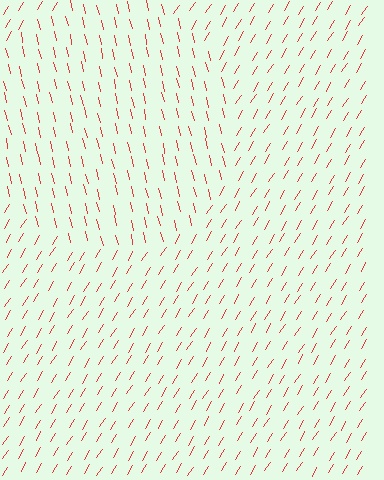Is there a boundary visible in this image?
Yes, there is a texture boundary formed by a change in line orientation.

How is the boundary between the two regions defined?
The boundary is defined purely by a change in line orientation (approximately 45 degrees difference). All lines are the same color and thickness.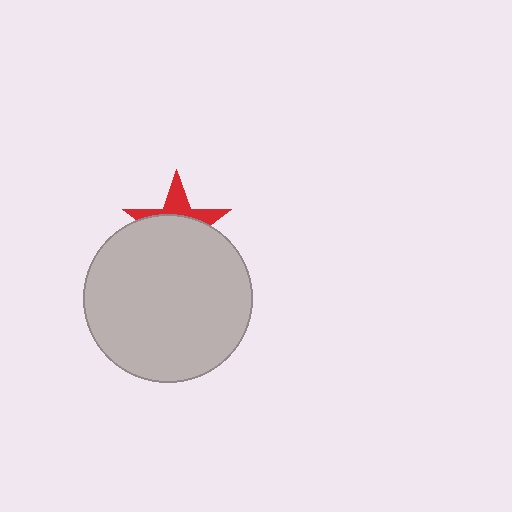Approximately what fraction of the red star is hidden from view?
Roughly 65% of the red star is hidden behind the light gray circle.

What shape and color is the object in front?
The object in front is a light gray circle.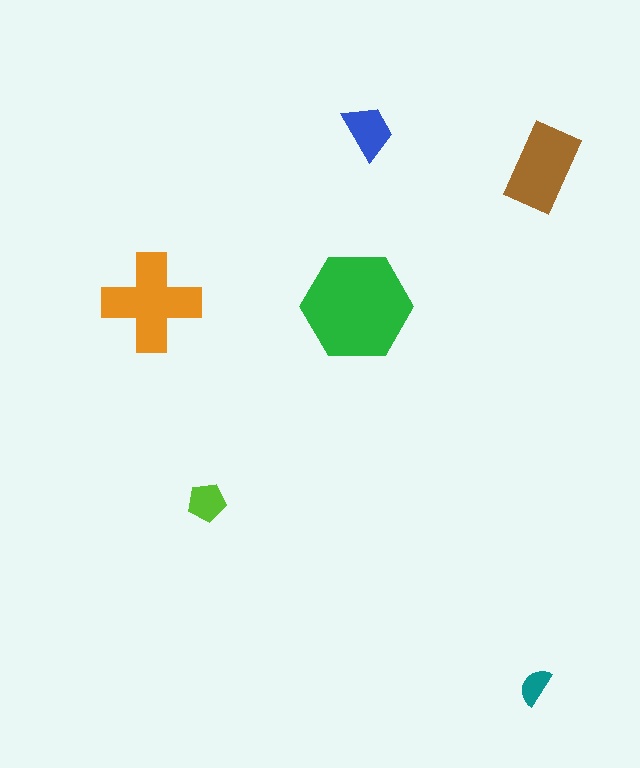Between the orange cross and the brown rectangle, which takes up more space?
The orange cross.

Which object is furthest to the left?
The orange cross is leftmost.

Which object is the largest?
The green hexagon.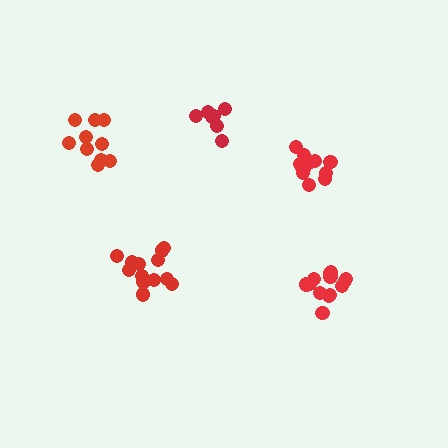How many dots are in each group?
Group 1: 13 dots, Group 2: 13 dots, Group 3: 7 dots, Group 4: 10 dots, Group 5: 12 dots (55 total).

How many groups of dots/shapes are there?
There are 5 groups.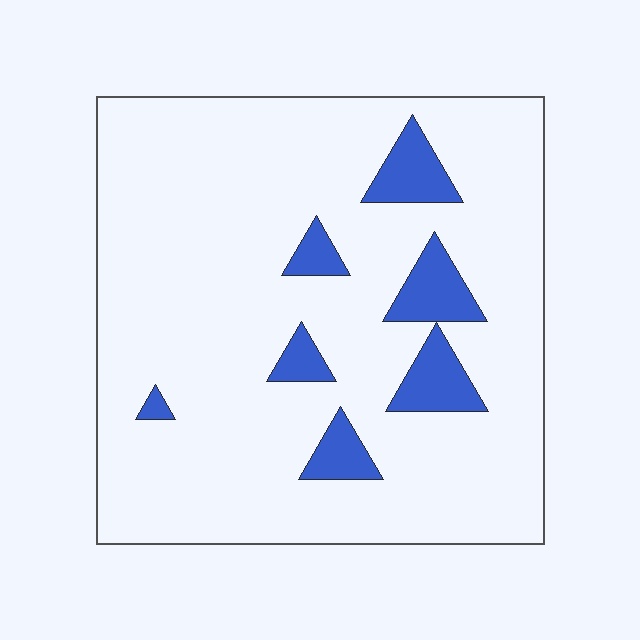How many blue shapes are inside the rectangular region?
7.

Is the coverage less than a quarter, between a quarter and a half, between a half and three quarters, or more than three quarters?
Less than a quarter.